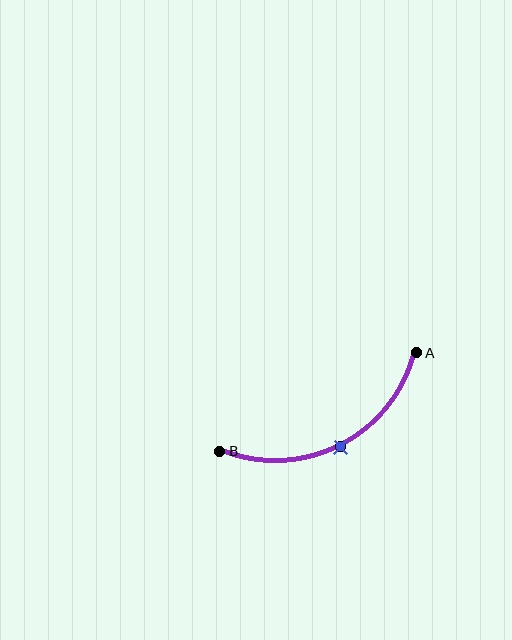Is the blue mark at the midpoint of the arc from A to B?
Yes. The blue mark lies on the arc at equal arc-length from both A and B — it is the arc midpoint.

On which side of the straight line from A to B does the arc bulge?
The arc bulges below the straight line connecting A and B.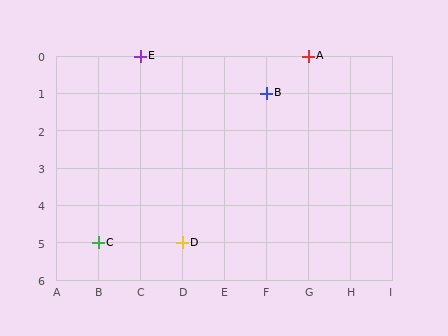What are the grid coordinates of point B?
Point B is at grid coordinates (F, 1).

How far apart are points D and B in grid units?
Points D and B are 2 columns and 4 rows apart (about 4.5 grid units diagonally).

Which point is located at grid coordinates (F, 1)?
Point B is at (F, 1).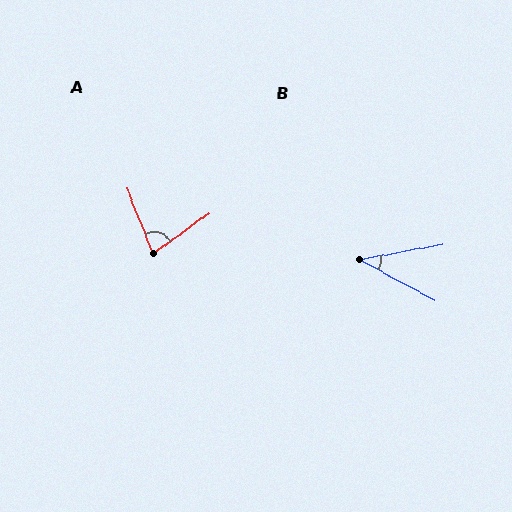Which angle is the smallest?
B, at approximately 39 degrees.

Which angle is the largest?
A, at approximately 76 degrees.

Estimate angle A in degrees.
Approximately 76 degrees.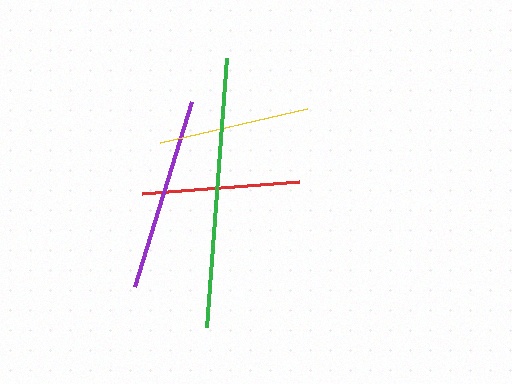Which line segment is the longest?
The green line is the longest at approximately 269 pixels.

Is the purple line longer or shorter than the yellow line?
The purple line is longer than the yellow line.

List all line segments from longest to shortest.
From longest to shortest: green, purple, red, yellow.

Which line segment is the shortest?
The yellow line is the shortest at approximately 150 pixels.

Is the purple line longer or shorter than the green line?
The green line is longer than the purple line.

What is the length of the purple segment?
The purple segment is approximately 193 pixels long.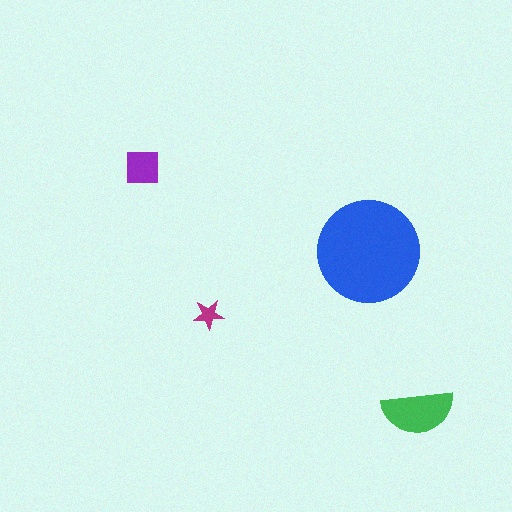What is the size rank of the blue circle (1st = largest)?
1st.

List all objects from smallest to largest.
The magenta star, the purple square, the green semicircle, the blue circle.